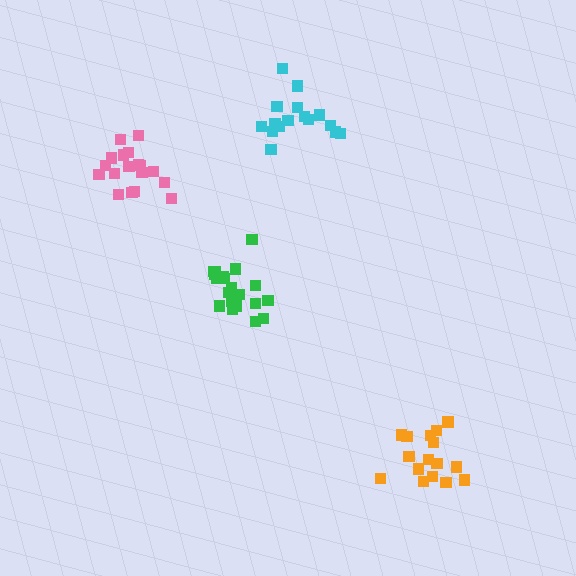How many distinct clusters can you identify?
There are 4 distinct clusters.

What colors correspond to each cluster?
The clusters are colored: pink, orange, cyan, green.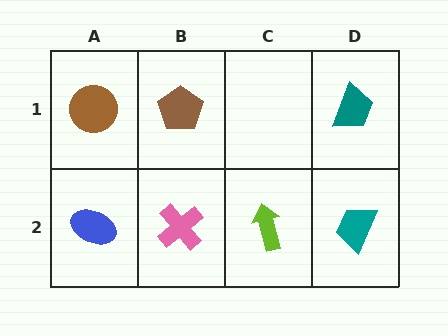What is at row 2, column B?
A pink cross.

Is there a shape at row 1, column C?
No, that cell is empty.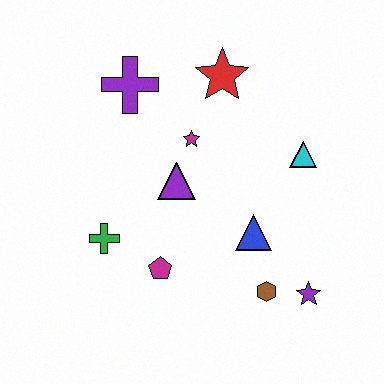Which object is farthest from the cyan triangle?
The green cross is farthest from the cyan triangle.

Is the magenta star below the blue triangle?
No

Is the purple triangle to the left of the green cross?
No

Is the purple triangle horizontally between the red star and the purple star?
No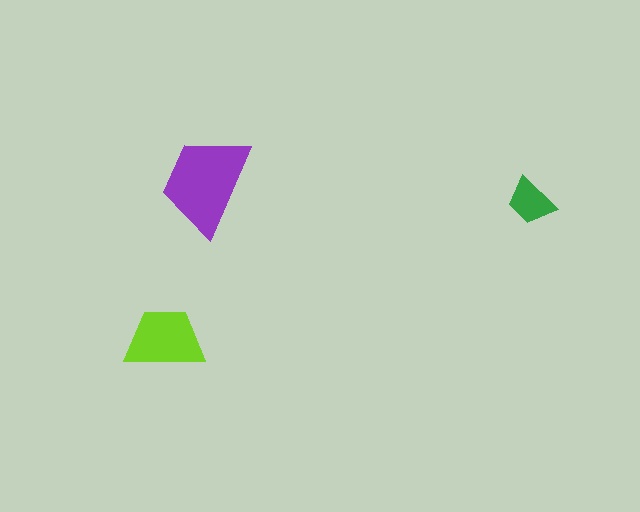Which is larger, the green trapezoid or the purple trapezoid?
The purple one.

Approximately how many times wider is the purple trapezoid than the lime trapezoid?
About 1.5 times wider.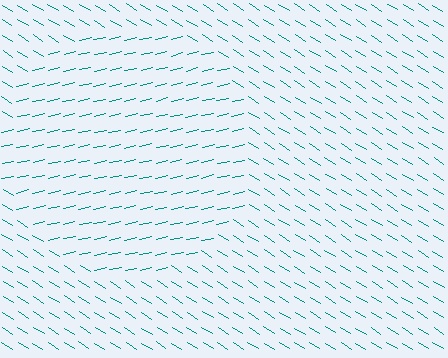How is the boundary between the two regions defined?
The boundary is defined purely by a change in line orientation (approximately 45 degrees difference). All lines are the same color and thickness.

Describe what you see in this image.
The image is filled with small teal line segments. A circle region in the image has lines oriented differently from the surrounding lines, creating a visible texture boundary.